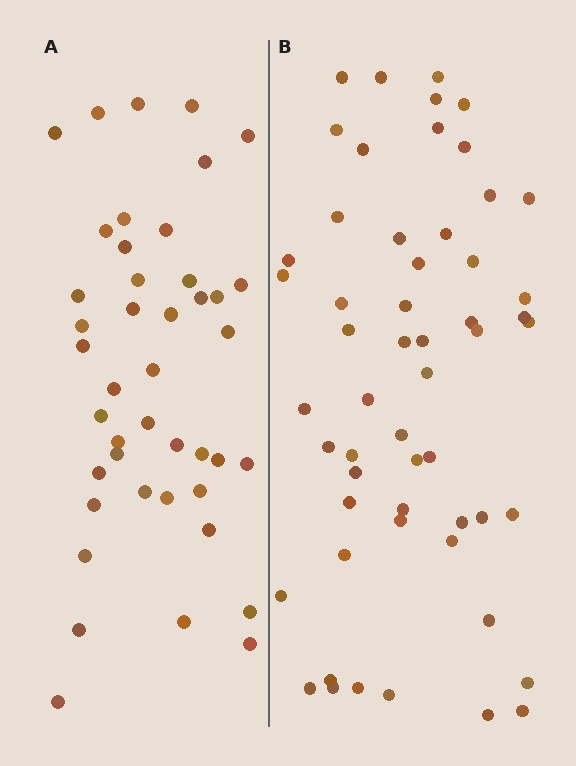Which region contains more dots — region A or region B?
Region B (the right region) has more dots.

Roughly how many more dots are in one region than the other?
Region B has roughly 12 or so more dots than region A.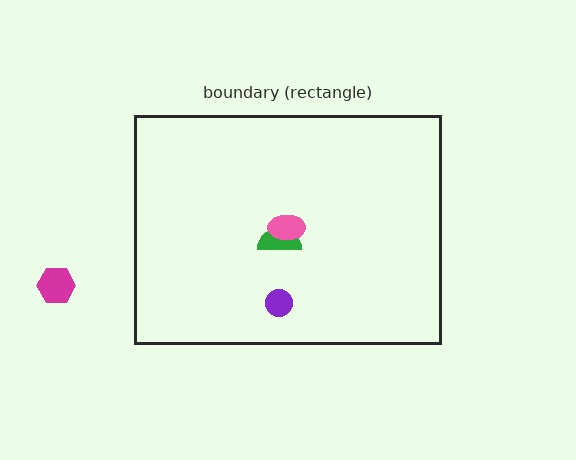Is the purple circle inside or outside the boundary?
Inside.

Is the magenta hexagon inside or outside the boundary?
Outside.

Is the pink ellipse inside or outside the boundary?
Inside.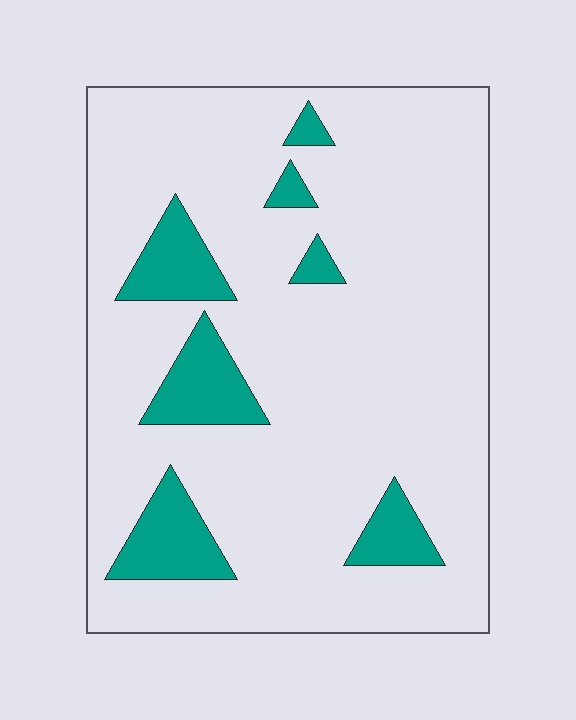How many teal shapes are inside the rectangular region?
7.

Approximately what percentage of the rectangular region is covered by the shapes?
Approximately 15%.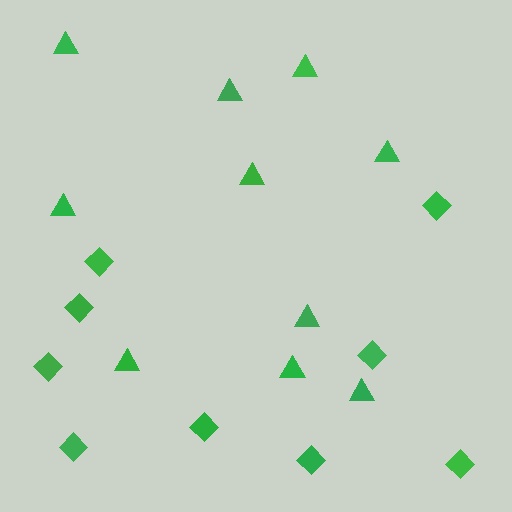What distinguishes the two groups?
There are 2 groups: one group of triangles (10) and one group of diamonds (9).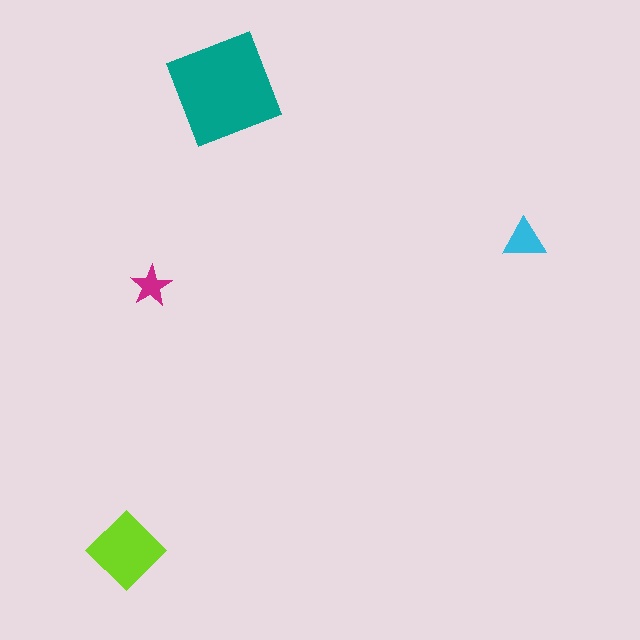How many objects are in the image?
There are 4 objects in the image.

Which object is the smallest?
The magenta star.